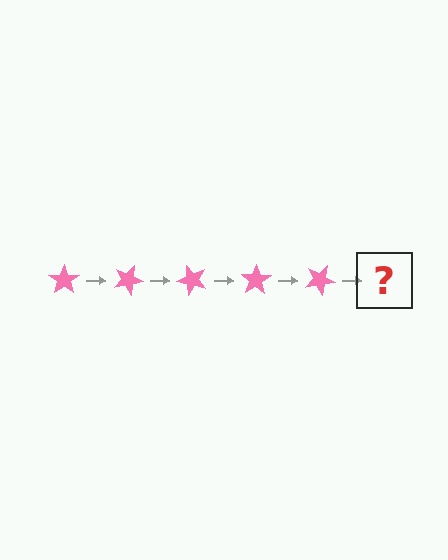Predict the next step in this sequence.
The next step is a pink star rotated 125 degrees.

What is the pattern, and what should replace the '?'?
The pattern is that the star rotates 25 degrees each step. The '?' should be a pink star rotated 125 degrees.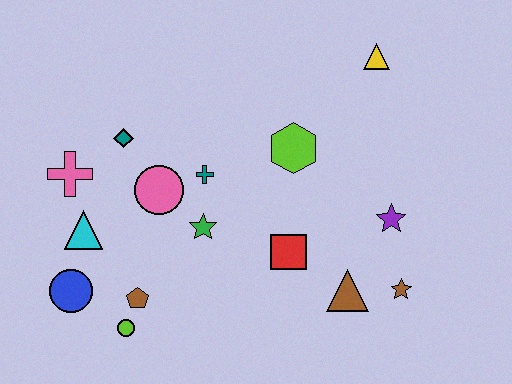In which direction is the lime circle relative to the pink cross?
The lime circle is below the pink cross.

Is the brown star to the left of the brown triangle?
No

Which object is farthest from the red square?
The pink cross is farthest from the red square.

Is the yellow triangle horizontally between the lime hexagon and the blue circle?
No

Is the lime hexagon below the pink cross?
No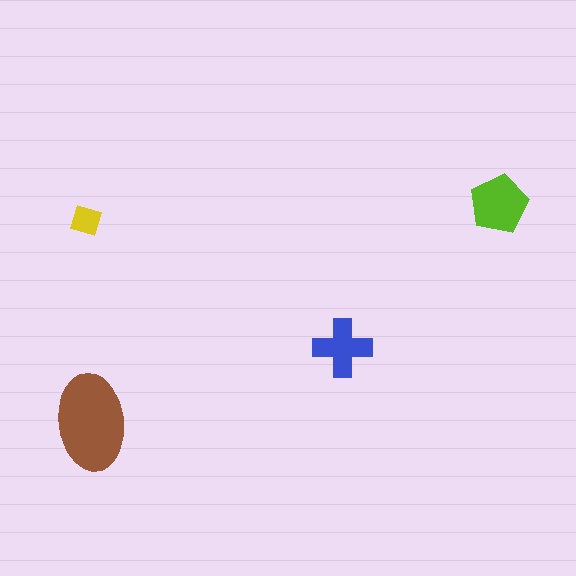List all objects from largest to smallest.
The brown ellipse, the lime pentagon, the blue cross, the yellow diamond.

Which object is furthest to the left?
The yellow diamond is leftmost.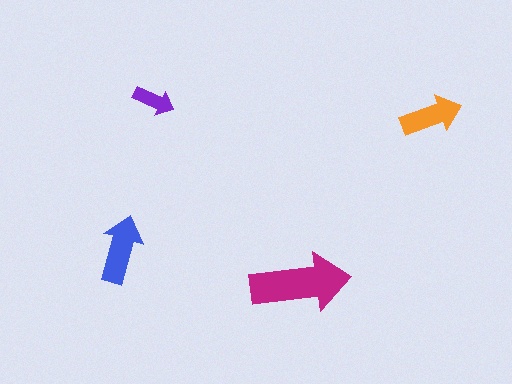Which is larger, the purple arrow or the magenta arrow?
The magenta one.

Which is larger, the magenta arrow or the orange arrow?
The magenta one.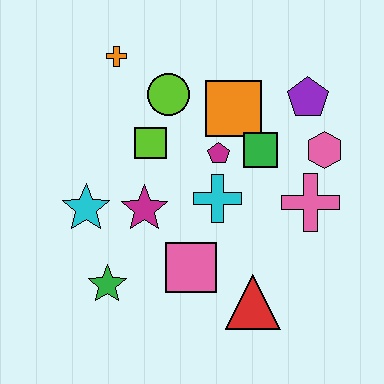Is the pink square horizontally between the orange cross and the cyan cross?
Yes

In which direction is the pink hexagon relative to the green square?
The pink hexagon is to the right of the green square.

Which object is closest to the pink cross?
The pink hexagon is closest to the pink cross.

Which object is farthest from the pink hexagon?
The green star is farthest from the pink hexagon.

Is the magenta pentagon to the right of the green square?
No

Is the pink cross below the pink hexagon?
Yes